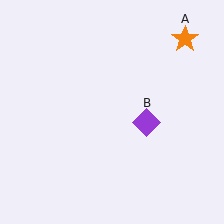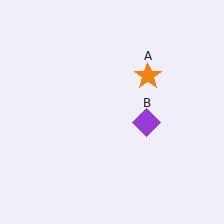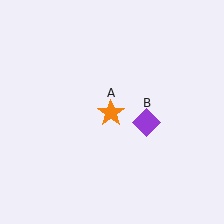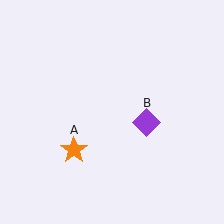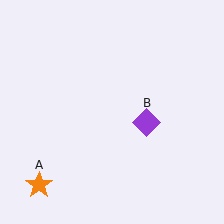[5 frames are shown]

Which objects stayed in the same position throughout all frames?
Purple diamond (object B) remained stationary.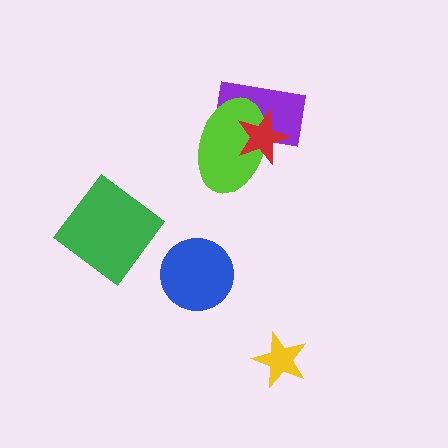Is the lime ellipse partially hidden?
Yes, it is partially covered by another shape.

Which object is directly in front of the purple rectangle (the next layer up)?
The lime ellipse is directly in front of the purple rectangle.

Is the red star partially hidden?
No, no other shape covers it.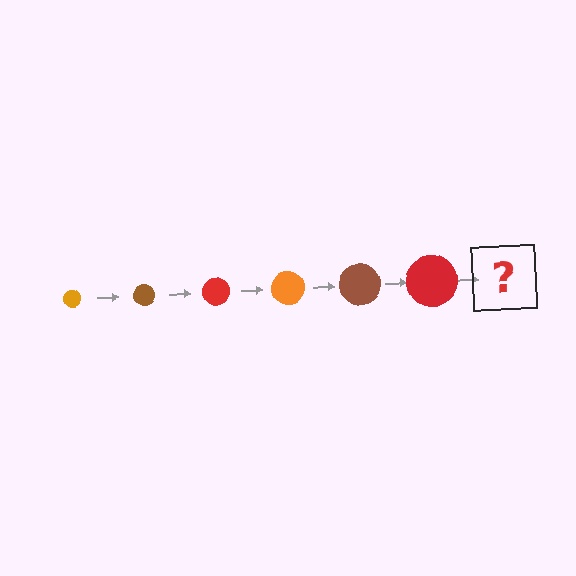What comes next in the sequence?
The next element should be an orange circle, larger than the previous one.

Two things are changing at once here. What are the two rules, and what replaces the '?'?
The two rules are that the circle grows larger each step and the color cycles through orange, brown, and red. The '?' should be an orange circle, larger than the previous one.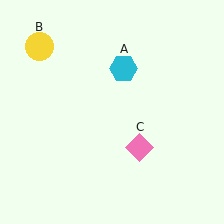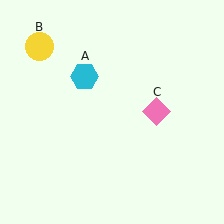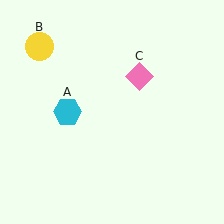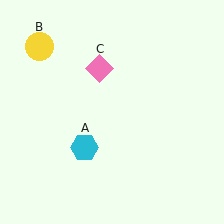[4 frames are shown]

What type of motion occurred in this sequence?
The cyan hexagon (object A), pink diamond (object C) rotated counterclockwise around the center of the scene.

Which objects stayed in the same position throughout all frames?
Yellow circle (object B) remained stationary.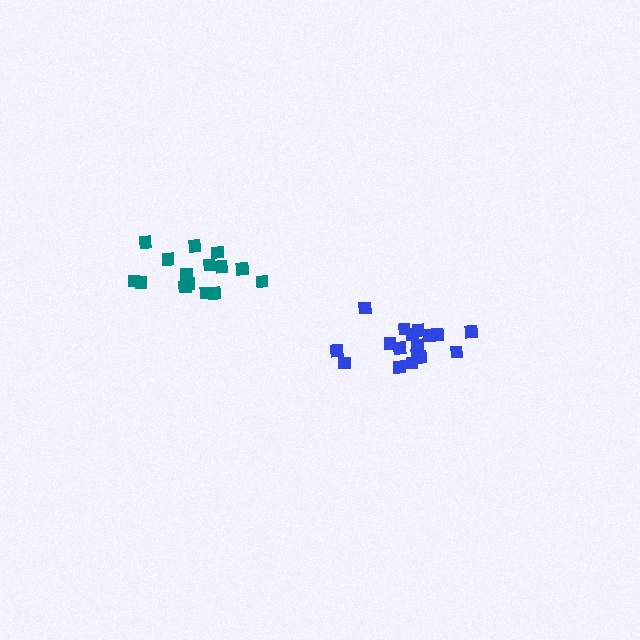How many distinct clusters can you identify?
There are 2 distinct clusters.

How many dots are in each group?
Group 1: 18 dots, Group 2: 15 dots (33 total).